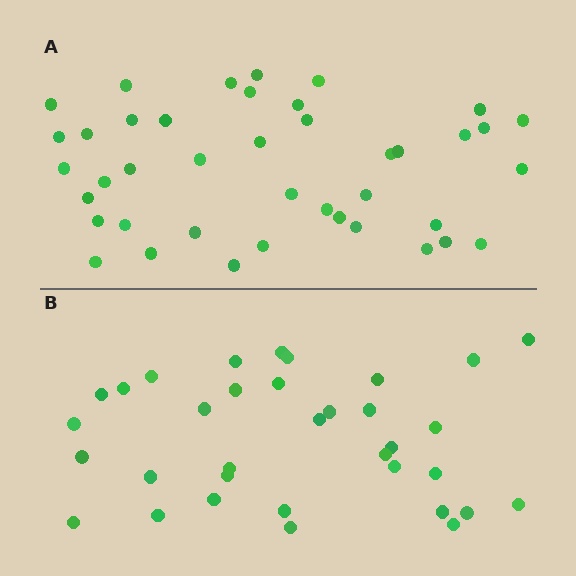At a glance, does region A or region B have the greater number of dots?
Region A (the top region) has more dots.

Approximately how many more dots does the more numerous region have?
Region A has roughly 8 or so more dots than region B.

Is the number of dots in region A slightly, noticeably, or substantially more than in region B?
Region A has only slightly more — the two regions are fairly close. The ratio is roughly 1.2 to 1.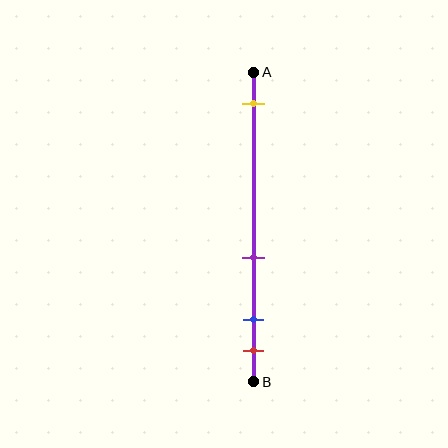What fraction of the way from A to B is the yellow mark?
The yellow mark is approximately 10% (0.1) of the way from A to B.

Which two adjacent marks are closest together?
The blue and red marks are the closest adjacent pair.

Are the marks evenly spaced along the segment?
No, the marks are not evenly spaced.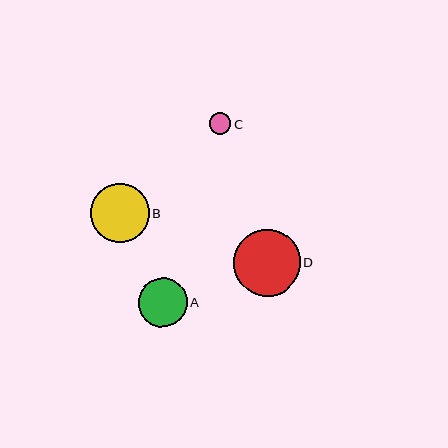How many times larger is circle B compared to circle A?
Circle B is approximately 1.2 times the size of circle A.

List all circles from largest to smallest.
From largest to smallest: D, B, A, C.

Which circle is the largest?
Circle D is the largest with a size of approximately 67 pixels.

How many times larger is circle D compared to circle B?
Circle D is approximately 1.1 times the size of circle B.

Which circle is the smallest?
Circle C is the smallest with a size of approximately 22 pixels.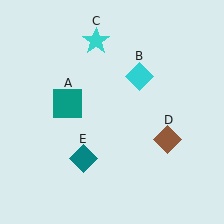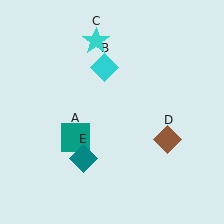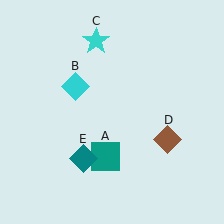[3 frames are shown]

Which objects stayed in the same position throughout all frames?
Cyan star (object C) and brown diamond (object D) and teal diamond (object E) remained stationary.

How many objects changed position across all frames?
2 objects changed position: teal square (object A), cyan diamond (object B).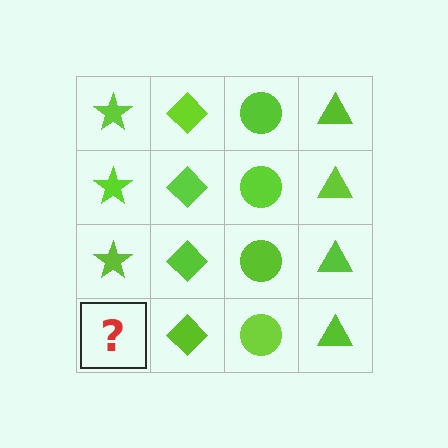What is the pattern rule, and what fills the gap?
The rule is that each column has a consistent shape. The gap should be filled with a lime star.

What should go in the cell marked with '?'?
The missing cell should contain a lime star.